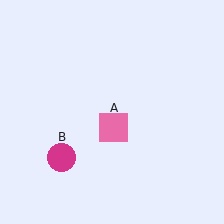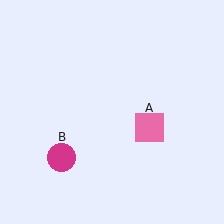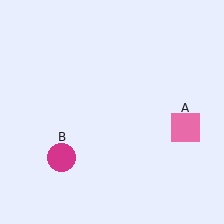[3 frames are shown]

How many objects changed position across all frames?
1 object changed position: pink square (object A).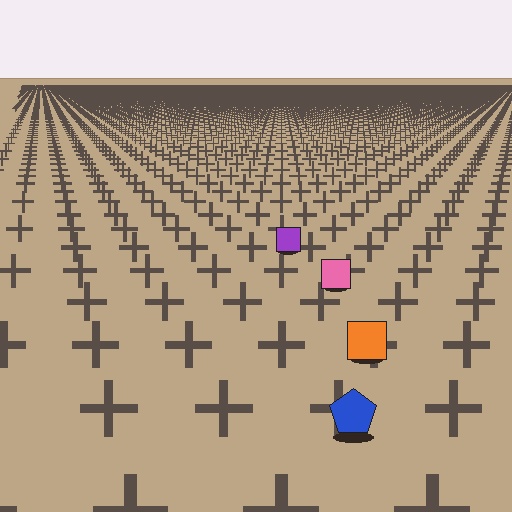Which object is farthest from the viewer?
The purple square is farthest from the viewer. It appears smaller and the ground texture around it is denser.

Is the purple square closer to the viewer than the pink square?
No. The pink square is closer — you can tell from the texture gradient: the ground texture is coarser near it.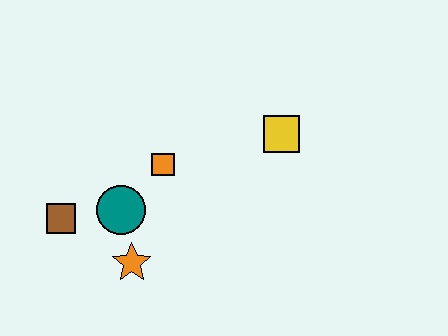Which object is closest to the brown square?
The teal circle is closest to the brown square.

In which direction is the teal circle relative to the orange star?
The teal circle is above the orange star.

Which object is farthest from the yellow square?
The brown square is farthest from the yellow square.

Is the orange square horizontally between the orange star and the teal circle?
No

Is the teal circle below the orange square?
Yes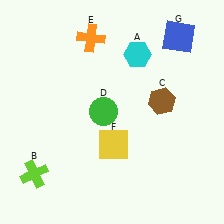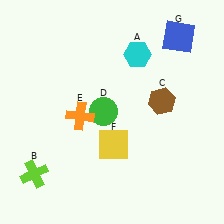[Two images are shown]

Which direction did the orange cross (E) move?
The orange cross (E) moved down.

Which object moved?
The orange cross (E) moved down.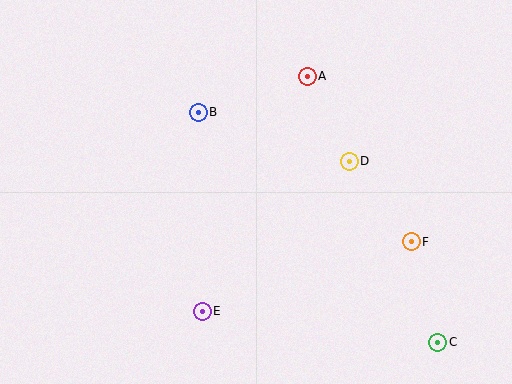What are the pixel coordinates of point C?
Point C is at (438, 342).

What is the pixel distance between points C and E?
The distance between C and E is 238 pixels.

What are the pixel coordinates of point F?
Point F is at (411, 242).